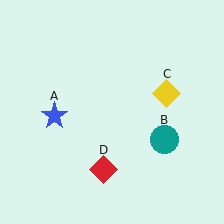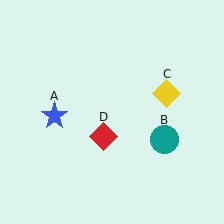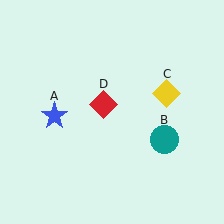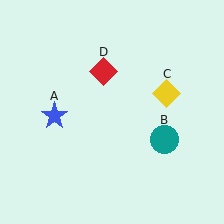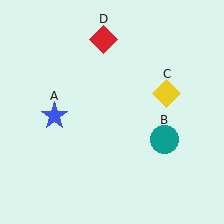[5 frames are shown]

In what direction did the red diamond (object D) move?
The red diamond (object D) moved up.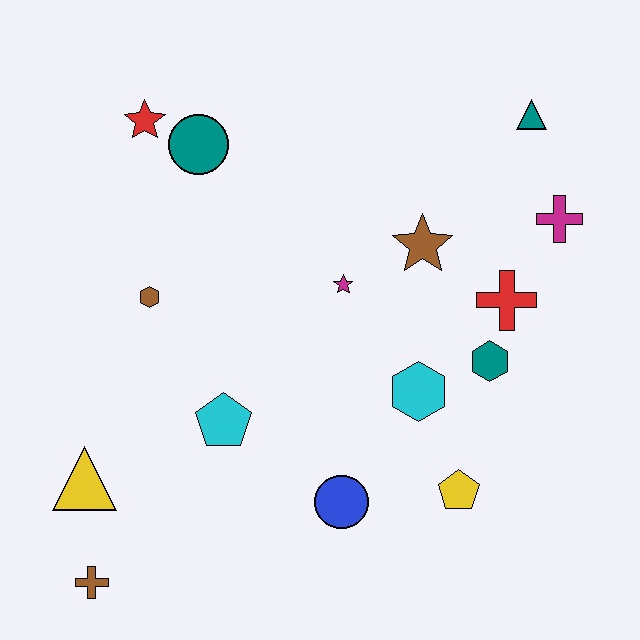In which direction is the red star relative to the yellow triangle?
The red star is above the yellow triangle.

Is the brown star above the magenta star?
Yes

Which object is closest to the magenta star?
The brown star is closest to the magenta star.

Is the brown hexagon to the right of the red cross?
No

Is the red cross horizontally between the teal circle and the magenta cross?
Yes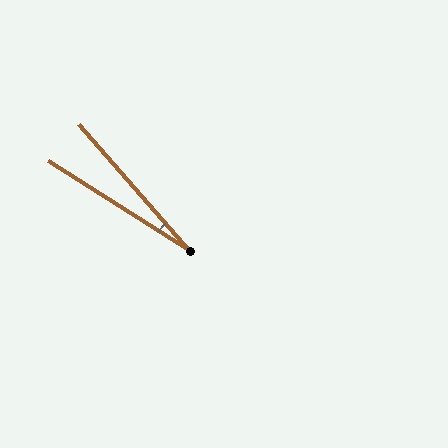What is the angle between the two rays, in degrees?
Approximately 16 degrees.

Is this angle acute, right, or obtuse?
It is acute.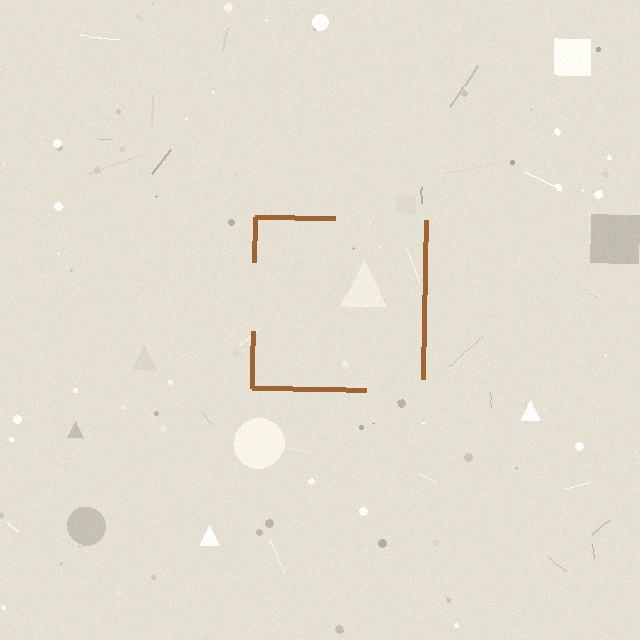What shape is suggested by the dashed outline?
The dashed outline suggests a square.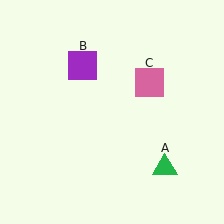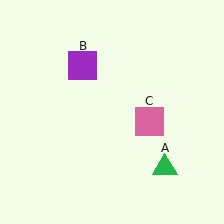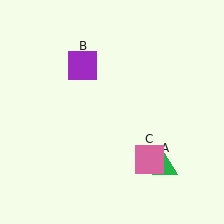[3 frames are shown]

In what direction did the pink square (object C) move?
The pink square (object C) moved down.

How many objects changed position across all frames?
1 object changed position: pink square (object C).